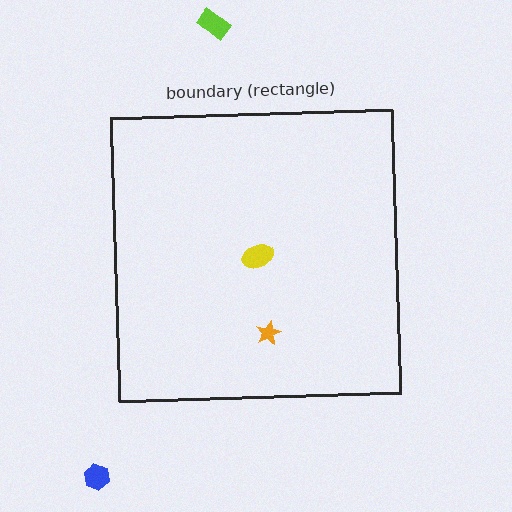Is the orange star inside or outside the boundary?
Inside.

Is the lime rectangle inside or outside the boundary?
Outside.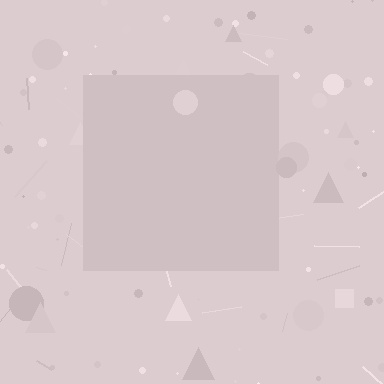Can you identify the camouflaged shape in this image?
The camouflaged shape is a square.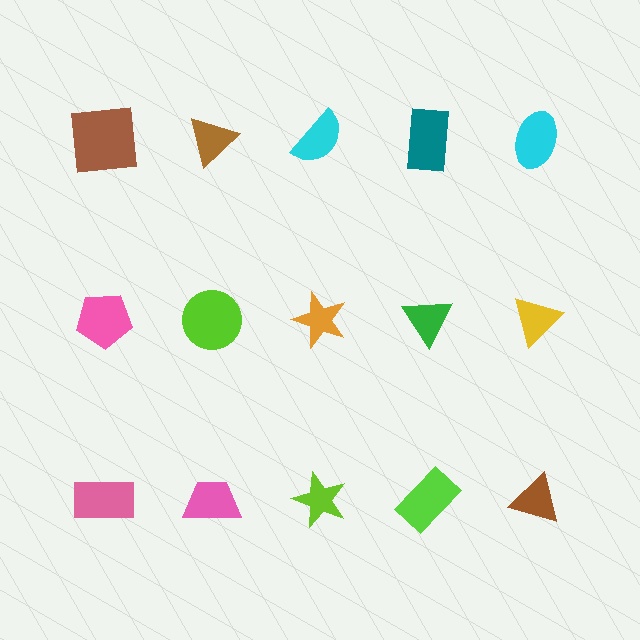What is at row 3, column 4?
A lime rectangle.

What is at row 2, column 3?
An orange star.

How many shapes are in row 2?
5 shapes.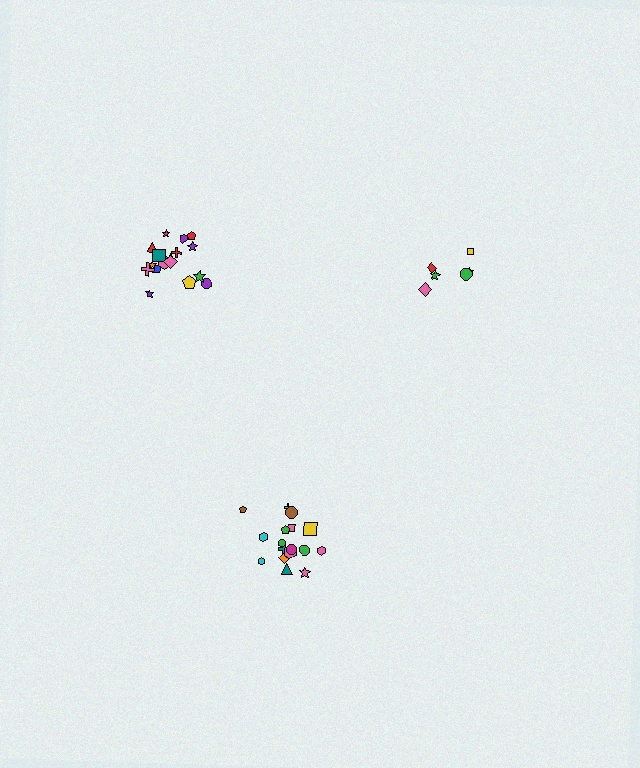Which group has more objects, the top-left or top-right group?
The top-left group.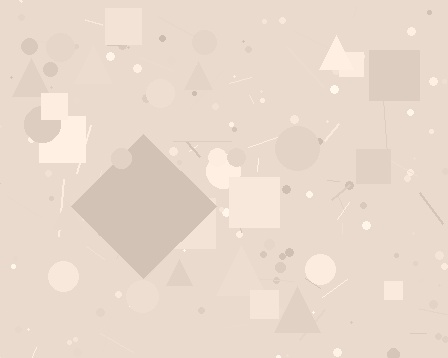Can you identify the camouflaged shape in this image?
The camouflaged shape is a diamond.